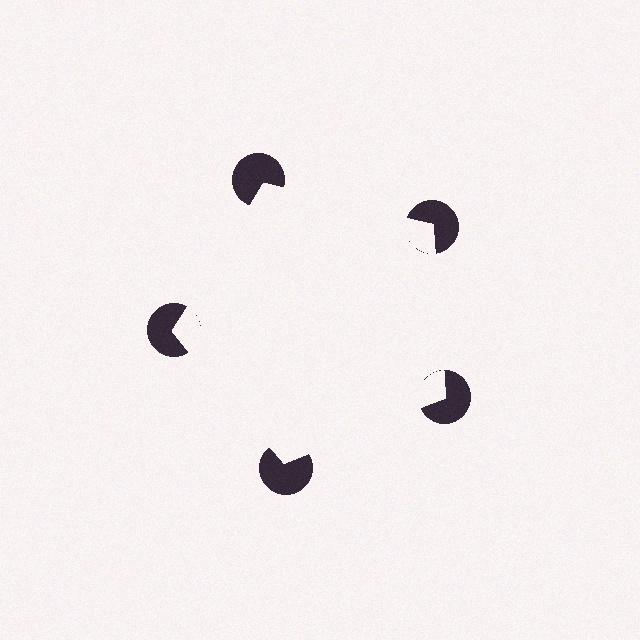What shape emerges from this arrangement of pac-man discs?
An illusory pentagon — its edges are inferred from the aligned wedge cuts in the pac-man discs, not physically drawn.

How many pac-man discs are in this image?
There are 5 — one at each vertex of the illusory pentagon.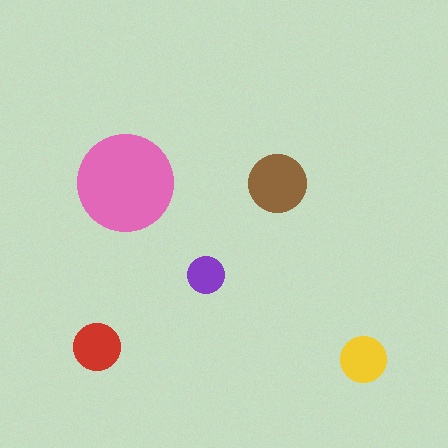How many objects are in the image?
There are 5 objects in the image.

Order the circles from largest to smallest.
the pink one, the brown one, the red one, the yellow one, the purple one.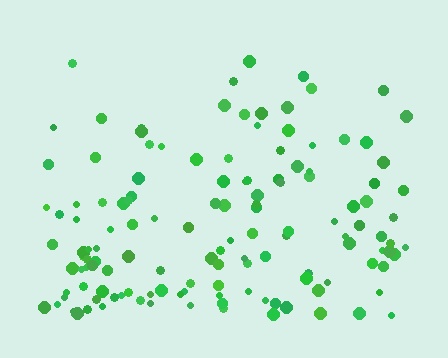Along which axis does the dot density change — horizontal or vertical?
Vertical.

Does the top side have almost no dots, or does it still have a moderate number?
Still a moderate number, just noticeably fewer than the bottom.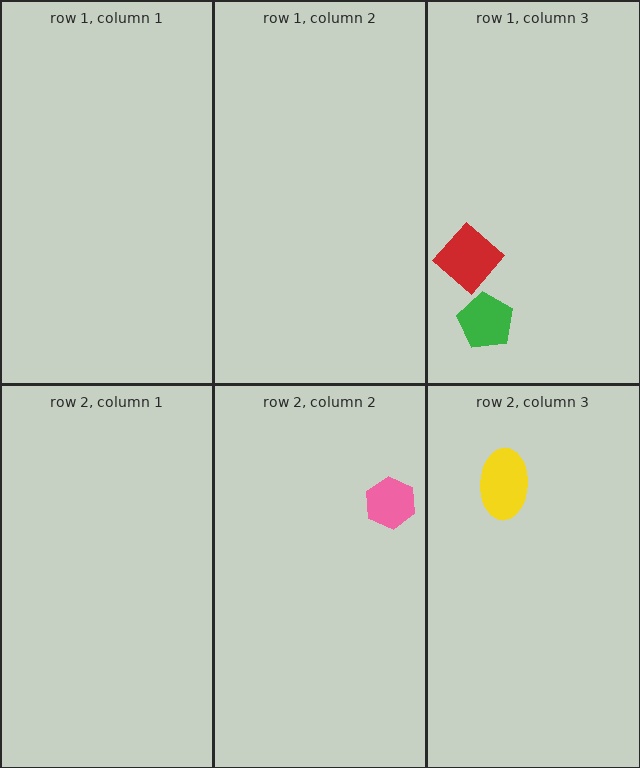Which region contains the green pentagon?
The row 1, column 3 region.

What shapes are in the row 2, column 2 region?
The pink hexagon.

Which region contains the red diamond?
The row 1, column 3 region.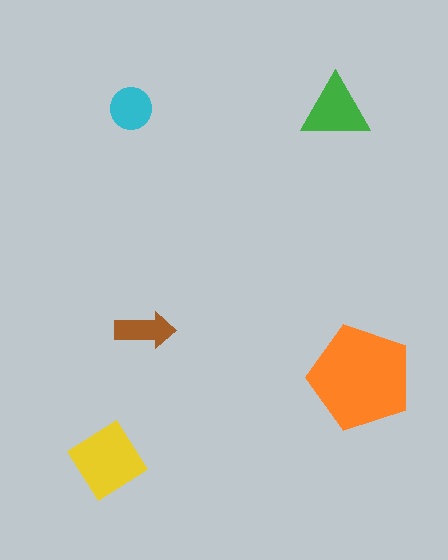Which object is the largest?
The orange pentagon.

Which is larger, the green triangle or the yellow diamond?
The yellow diamond.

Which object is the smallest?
The brown arrow.